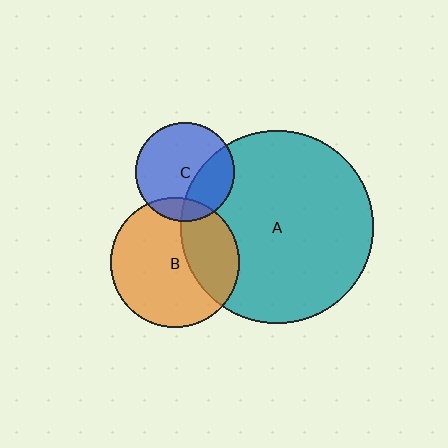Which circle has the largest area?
Circle A (teal).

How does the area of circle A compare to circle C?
Approximately 3.8 times.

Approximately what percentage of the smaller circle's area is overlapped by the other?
Approximately 15%.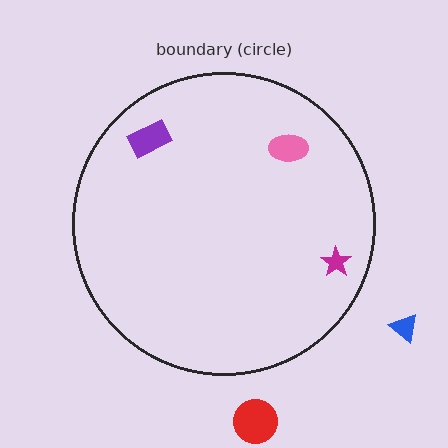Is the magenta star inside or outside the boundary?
Inside.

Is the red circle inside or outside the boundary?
Outside.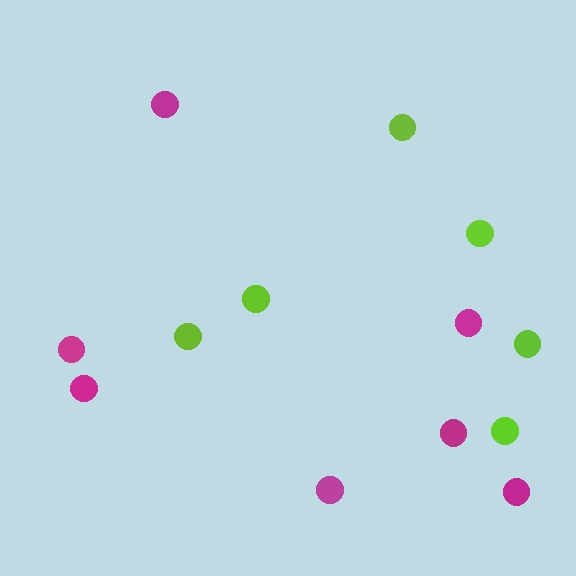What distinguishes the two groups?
There are 2 groups: one group of lime circles (6) and one group of magenta circles (7).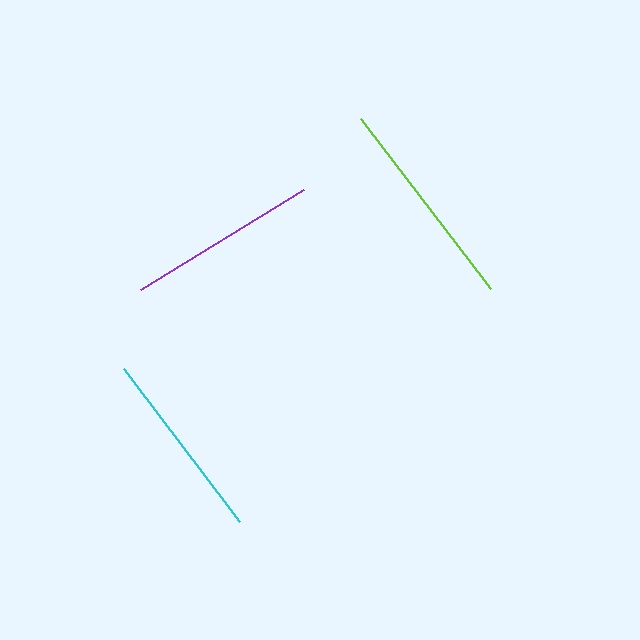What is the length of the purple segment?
The purple segment is approximately 192 pixels long.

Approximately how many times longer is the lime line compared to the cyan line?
The lime line is approximately 1.1 times the length of the cyan line.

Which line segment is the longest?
The lime line is the longest at approximately 214 pixels.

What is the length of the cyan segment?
The cyan segment is approximately 192 pixels long.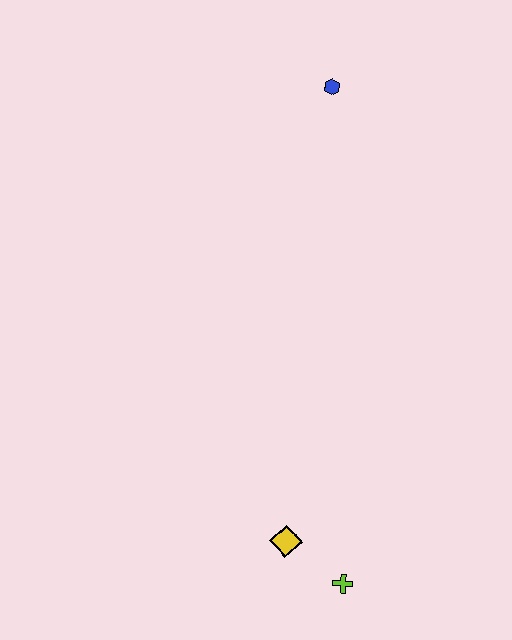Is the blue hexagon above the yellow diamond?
Yes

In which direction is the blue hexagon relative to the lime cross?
The blue hexagon is above the lime cross.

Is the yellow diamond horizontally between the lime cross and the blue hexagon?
No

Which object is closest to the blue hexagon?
The yellow diamond is closest to the blue hexagon.